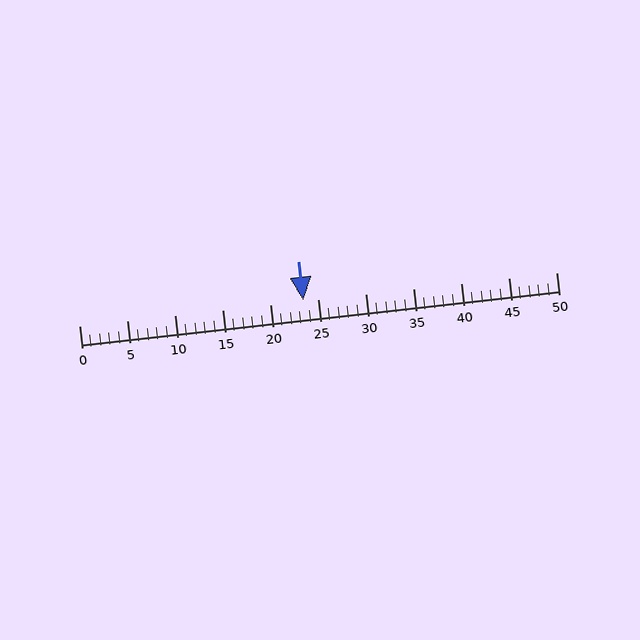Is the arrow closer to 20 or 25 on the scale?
The arrow is closer to 25.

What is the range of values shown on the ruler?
The ruler shows values from 0 to 50.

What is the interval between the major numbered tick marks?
The major tick marks are spaced 5 units apart.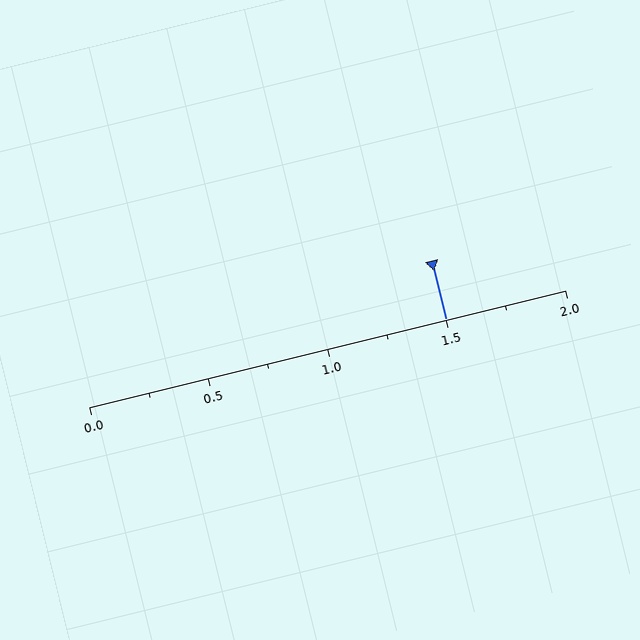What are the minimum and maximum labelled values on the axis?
The axis runs from 0.0 to 2.0.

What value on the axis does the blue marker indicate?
The marker indicates approximately 1.5.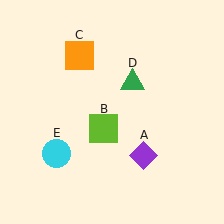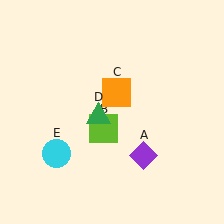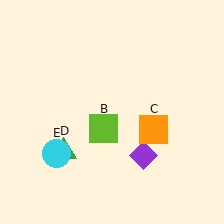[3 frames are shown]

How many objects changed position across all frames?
2 objects changed position: orange square (object C), green triangle (object D).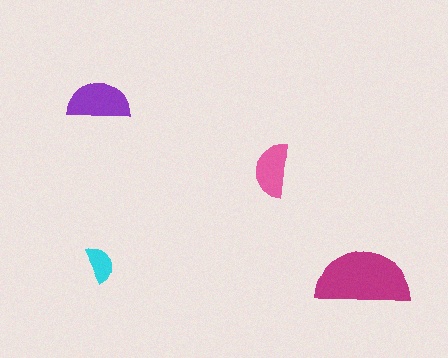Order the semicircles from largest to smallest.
the magenta one, the purple one, the pink one, the cyan one.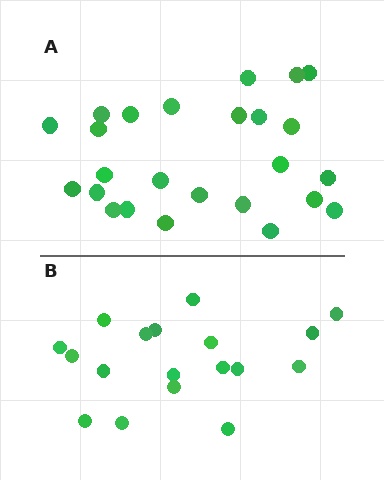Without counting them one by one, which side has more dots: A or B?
Region A (the top region) has more dots.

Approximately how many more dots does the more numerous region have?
Region A has roughly 8 or so more dots than region B.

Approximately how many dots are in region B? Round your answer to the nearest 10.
About 20 dots. (The exact count is 18, which rounds to 20.)